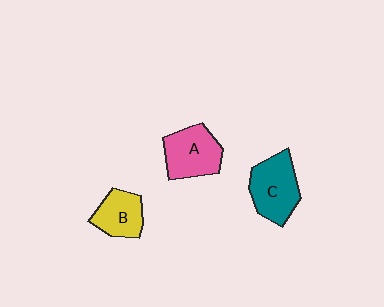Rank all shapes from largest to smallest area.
From largest to smallest: C (teal), A (pink), B (yellow).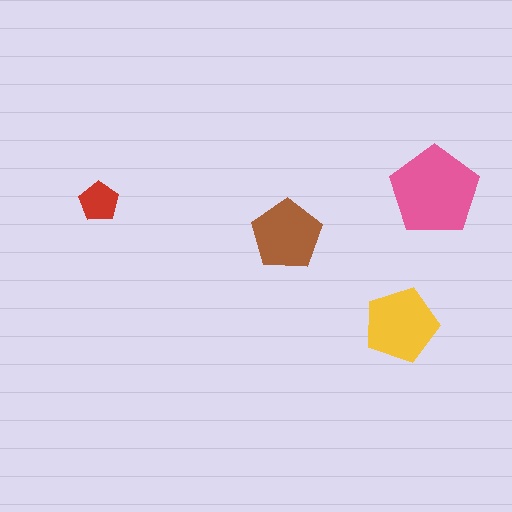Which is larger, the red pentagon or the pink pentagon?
The pink one.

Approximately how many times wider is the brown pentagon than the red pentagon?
About 2 times wider.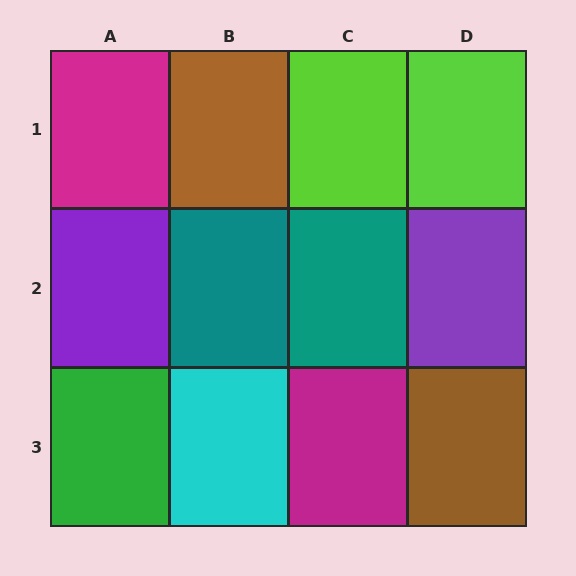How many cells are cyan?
1 cell is cyan.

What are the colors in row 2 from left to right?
Purple, teal, teal, purple.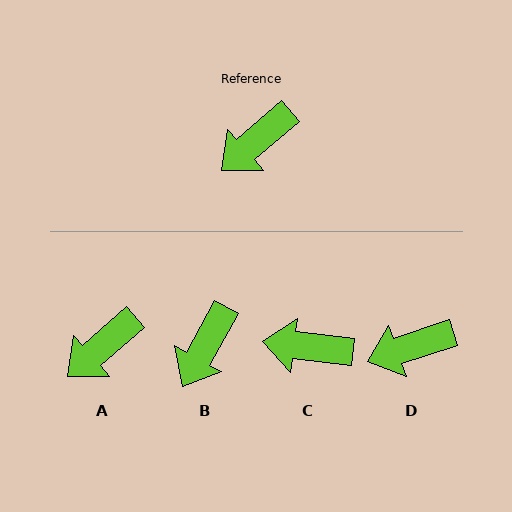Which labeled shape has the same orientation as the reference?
A.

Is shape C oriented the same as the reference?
No, it is off by about 48 degrees.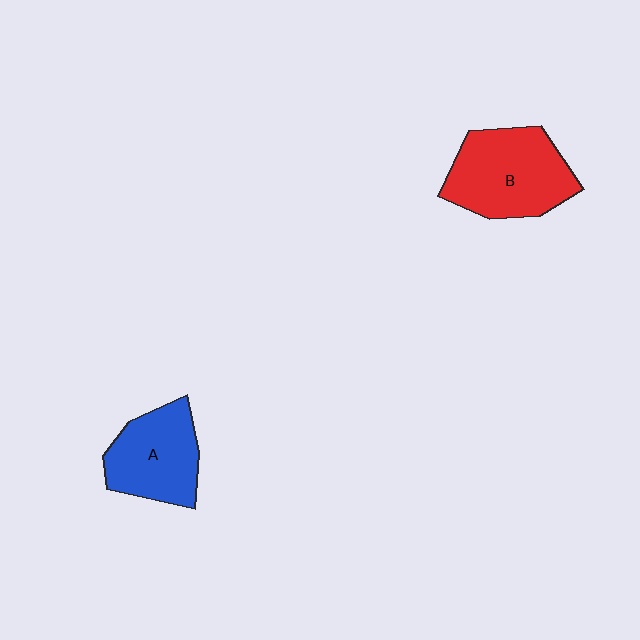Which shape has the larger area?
Shape B (red).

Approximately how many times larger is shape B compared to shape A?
Approximately 1.2 times.